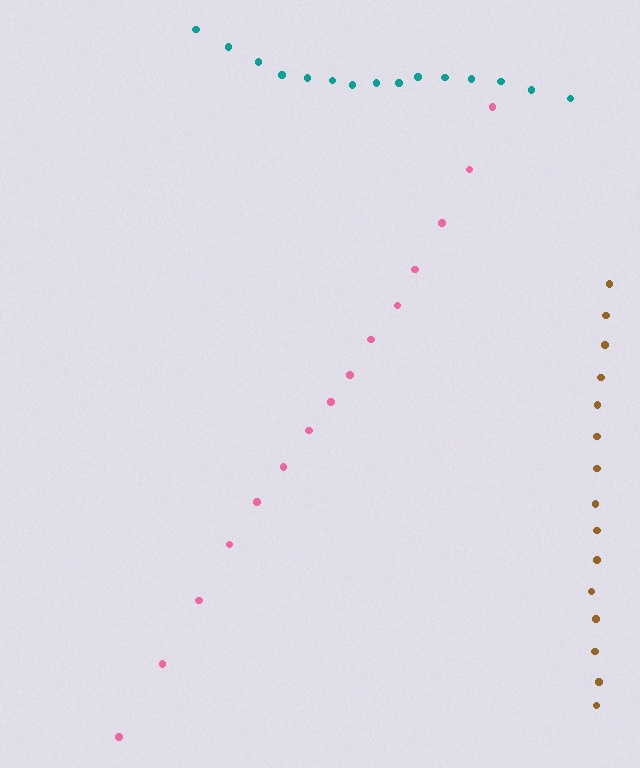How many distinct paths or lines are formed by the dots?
There are 3 distinct paths.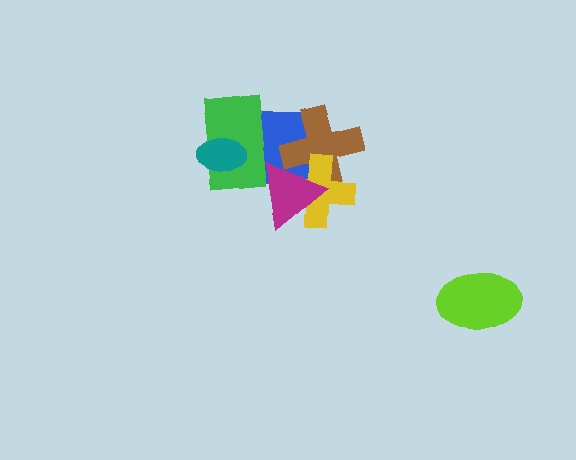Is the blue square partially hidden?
Yes, it is partially covered by another shape.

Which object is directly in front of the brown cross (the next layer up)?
The yellow cross is directly in front of the brown cross.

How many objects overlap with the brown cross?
3 objects overlap with the brown cross.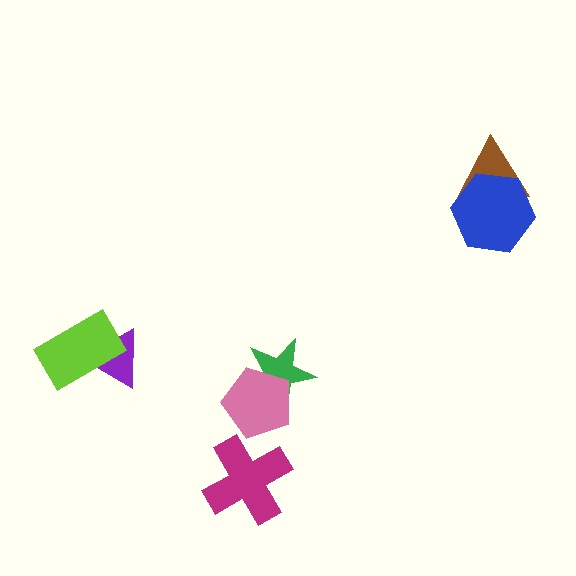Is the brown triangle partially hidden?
Yes, it is partially covered by another shape.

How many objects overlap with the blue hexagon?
1 object overlaps with the blue hexagon.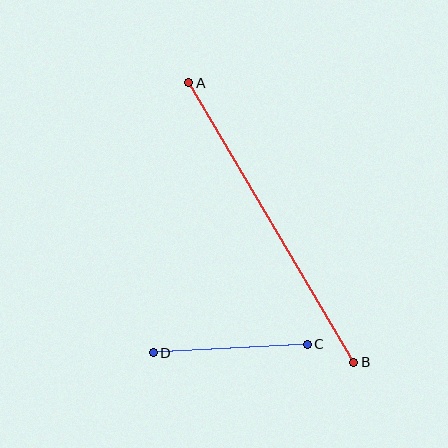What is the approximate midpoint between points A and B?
The midpoint is at approximately (271, 223) pixels.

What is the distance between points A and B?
The distance is approximately 325 pixels.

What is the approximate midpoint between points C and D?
The midpoint is at approximately (230, 348) pixels.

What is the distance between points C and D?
The distance is approximately 154 pixels.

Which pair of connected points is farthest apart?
Points A and B are farthest apart.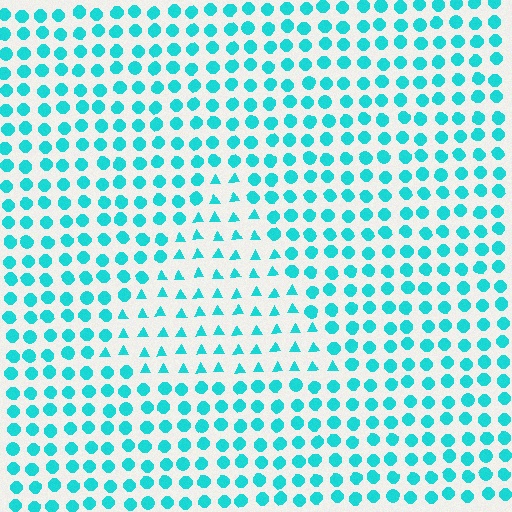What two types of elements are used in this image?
The image uses triangles inside the triangle region and circles outside it.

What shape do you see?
I see a triangle.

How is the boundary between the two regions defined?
The boundary is defined by a change in element shape: triangles inside vs. circles outside. All elements share the same color and spacing.